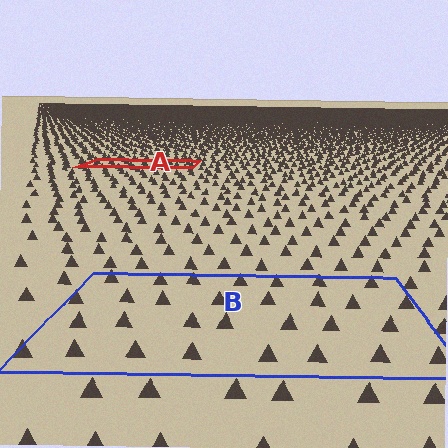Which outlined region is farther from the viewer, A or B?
Region A is farther from the viewer — the texture elements inside it appear smaller and more densely packed.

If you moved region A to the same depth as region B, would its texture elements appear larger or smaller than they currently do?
They would appear larger. At a closer depth, the same texture elements are projected at a bigger on-screen size.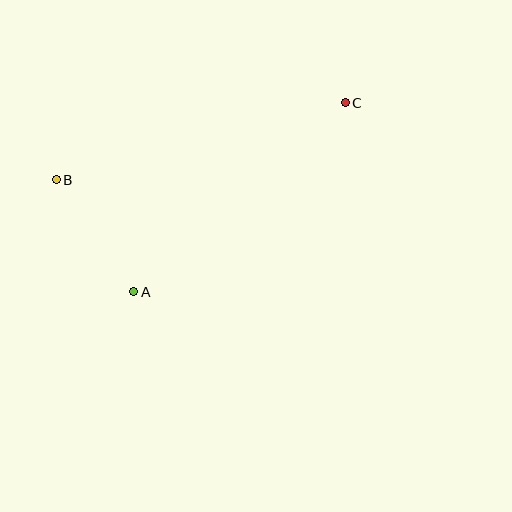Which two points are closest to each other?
Points A and B are closest to each other.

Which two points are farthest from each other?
Points B and C are farthest from each other.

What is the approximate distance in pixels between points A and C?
The distance between A and C is approximately 284 pixels.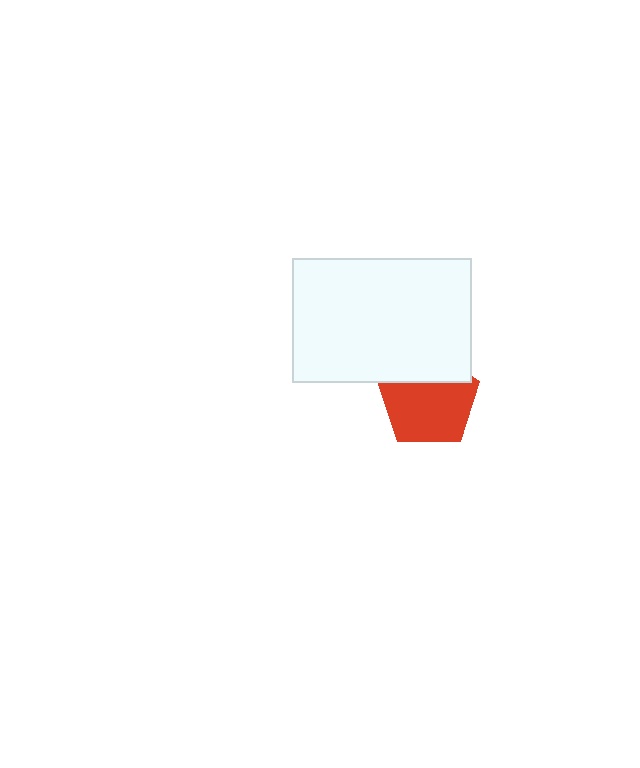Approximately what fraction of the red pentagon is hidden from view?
Roughly 30% of the red pentagon is hidden behind the white rectangle.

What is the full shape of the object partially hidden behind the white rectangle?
The partially hidden object is a red pentagon.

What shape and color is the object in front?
The object in front is a white rectangle.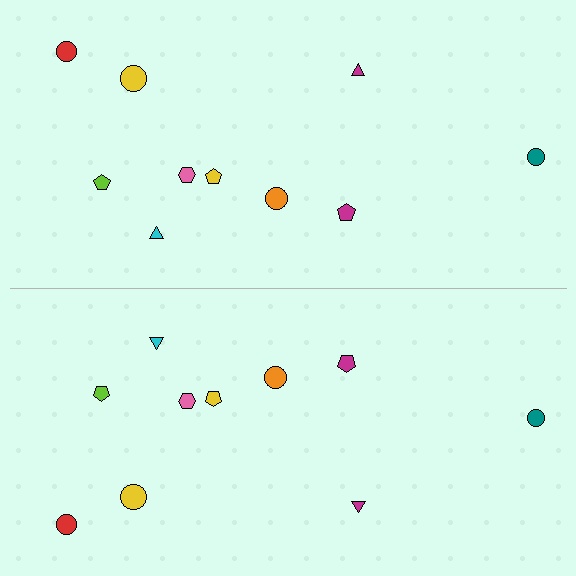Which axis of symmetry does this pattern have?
The pattern has a horizontal axis of symmetry running through the center of the image.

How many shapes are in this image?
There are 20 shapes in this image.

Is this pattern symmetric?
Yes, this pattern has bilateral (reflection) symmetry.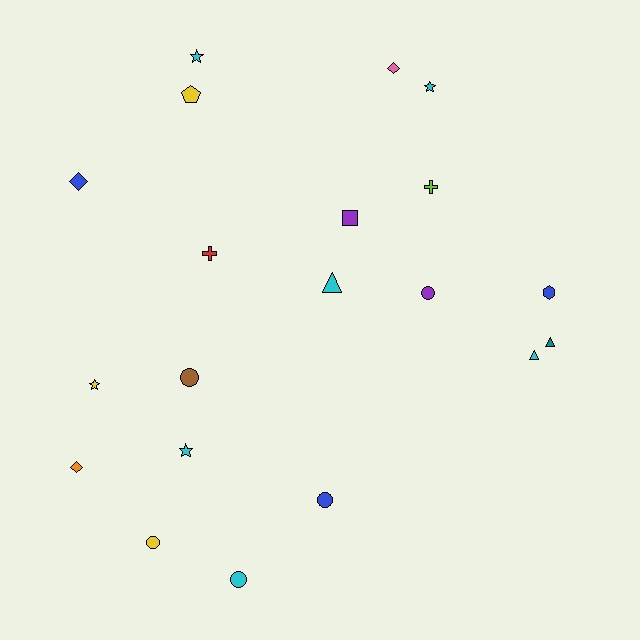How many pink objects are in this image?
There is 1 pink object.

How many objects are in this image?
There are 20 objects.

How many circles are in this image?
There are 5 circles.